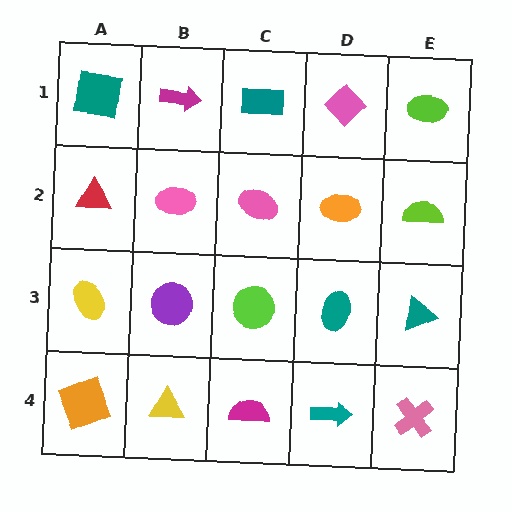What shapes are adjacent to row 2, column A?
A teal square (row 1, column A), a yellow ellipse (row 3, column A), a pink ellipse (row 2, column B).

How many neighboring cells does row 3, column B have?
4.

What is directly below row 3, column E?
A pink cross.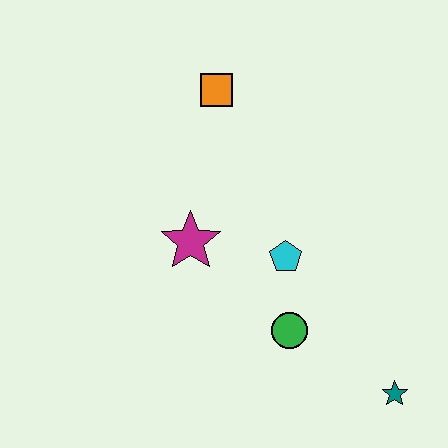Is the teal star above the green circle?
No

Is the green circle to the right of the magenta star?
Yes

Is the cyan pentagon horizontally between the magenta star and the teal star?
Yes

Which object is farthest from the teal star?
The orange square is farthest from the teal star.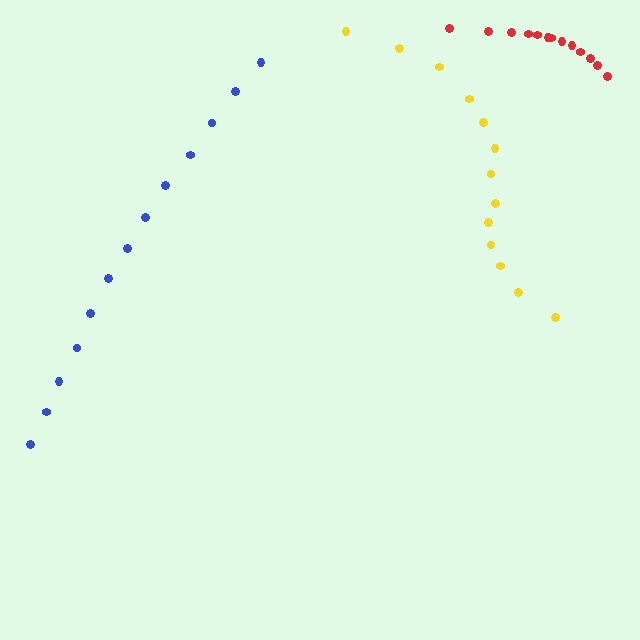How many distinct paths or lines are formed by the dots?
There are 3 distinct paths.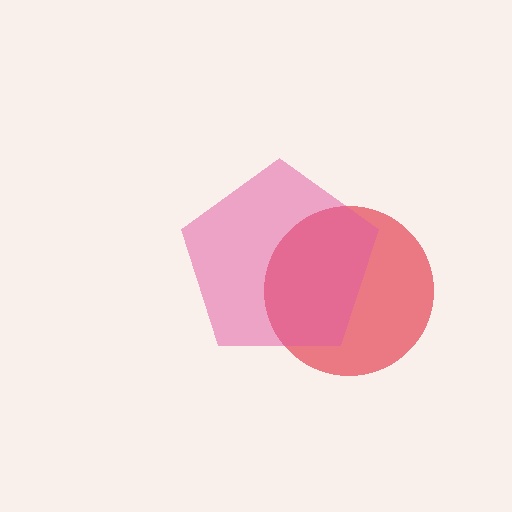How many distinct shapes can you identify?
There are 2 distinct shapes: a red circle, a pink pentagon.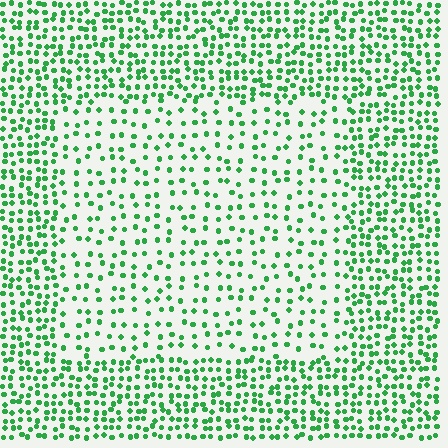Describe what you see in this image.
The image contains small green elements arranged at two different densities. A rectangle-shaped region is visible where the elements are less densely packed than the surrounding area.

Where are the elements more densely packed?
The elements are more densely packed outside the rectangle boundary.